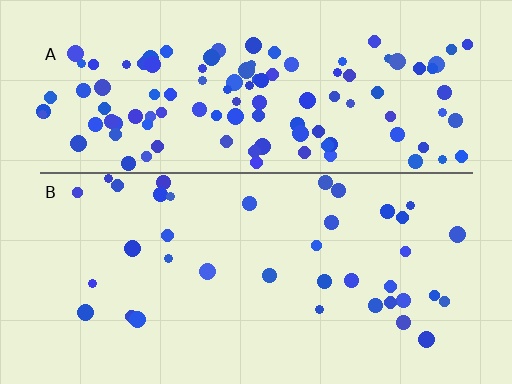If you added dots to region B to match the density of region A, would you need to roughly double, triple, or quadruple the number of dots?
Approximately triple.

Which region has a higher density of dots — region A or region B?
A (the top).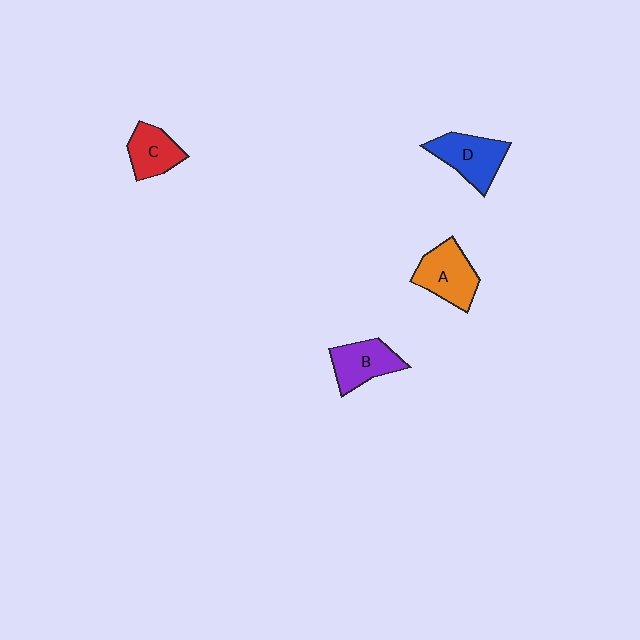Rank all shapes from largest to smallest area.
From largest to smallest: A (orange), D (blue), B (purple), C (red).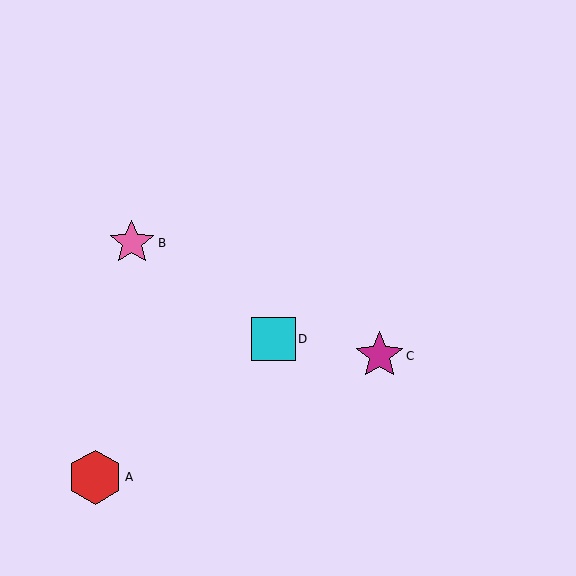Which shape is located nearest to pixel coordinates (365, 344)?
The magenta star (labeled C) at (379, 356) is nearest to that location.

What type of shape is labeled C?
Shape C is a magenta star.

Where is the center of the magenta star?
The center of the magenta star is at (379, 356).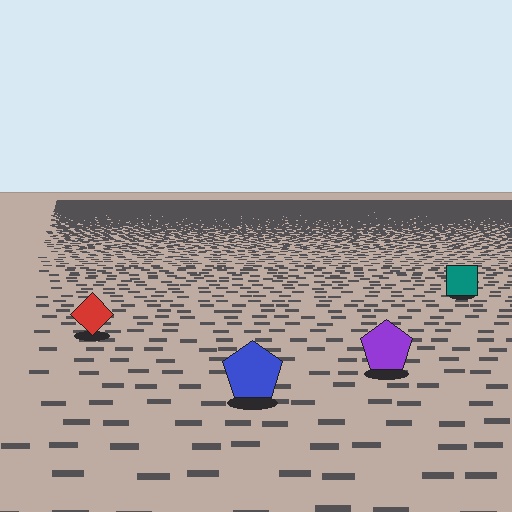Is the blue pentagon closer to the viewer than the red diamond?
Yes. The blue pentagon is closer — you can tell from the texture gradient: the ground texture is coarser near it.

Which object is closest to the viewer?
The blue pentagon is closest. The texture marks near it are larger and more spread out.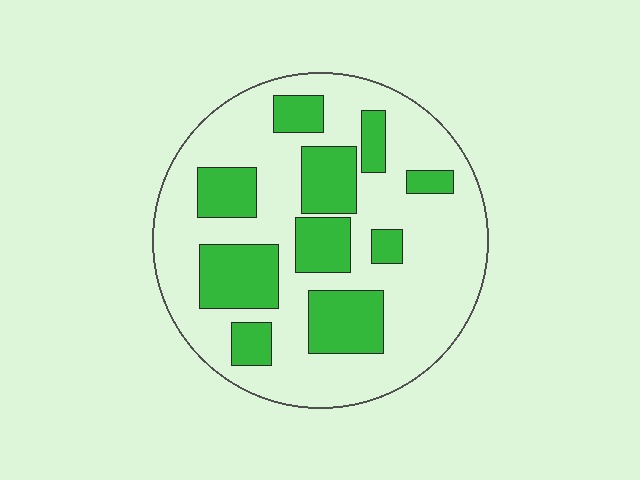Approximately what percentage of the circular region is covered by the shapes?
Approximately 30%.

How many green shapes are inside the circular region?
10.